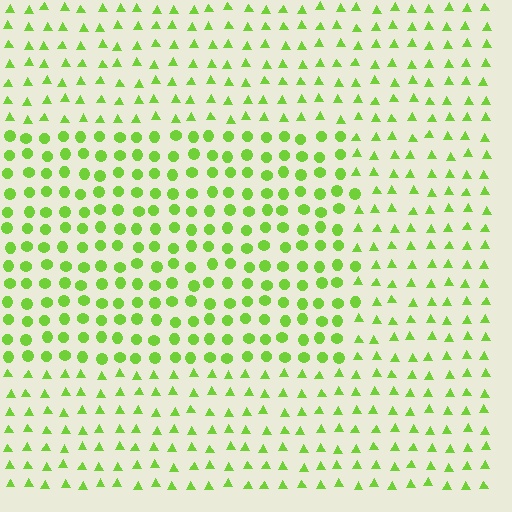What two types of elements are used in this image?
The image uses circles inside the rectangle region and triangles outside it.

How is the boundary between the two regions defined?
The boundary is defined by a change in element shape: circles inside vs. triangles outside. All elements share the same color and spacing.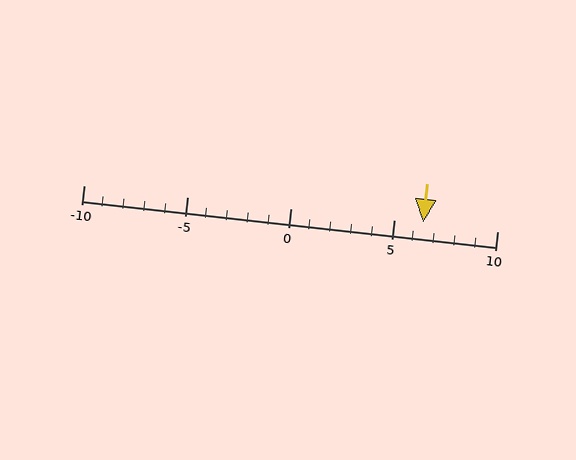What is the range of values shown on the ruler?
The ruler shows values from -10 to 10.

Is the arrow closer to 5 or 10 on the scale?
The arrow is closer to 5.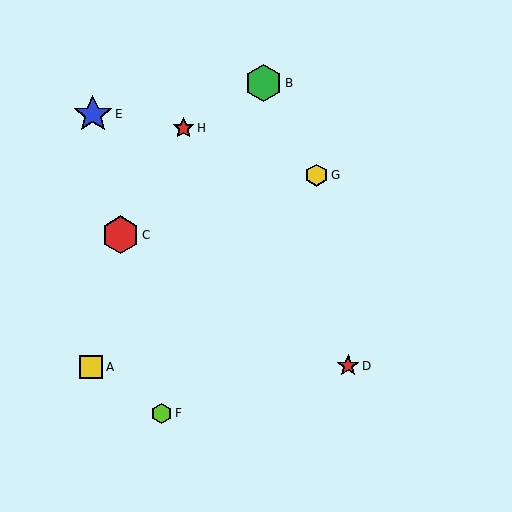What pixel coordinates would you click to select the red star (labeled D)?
Click at (348, 366) to select the red star D.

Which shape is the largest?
The blue star (labeled E) is the largest.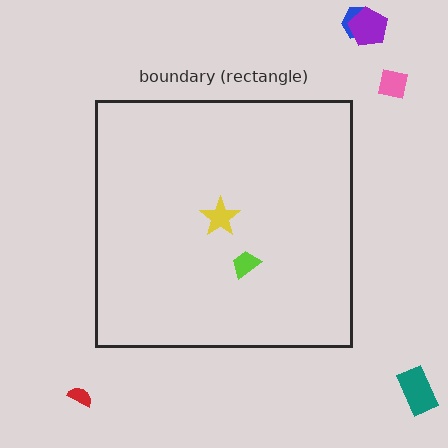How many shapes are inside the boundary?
2 inside, 5 outside.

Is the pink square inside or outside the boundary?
Outside.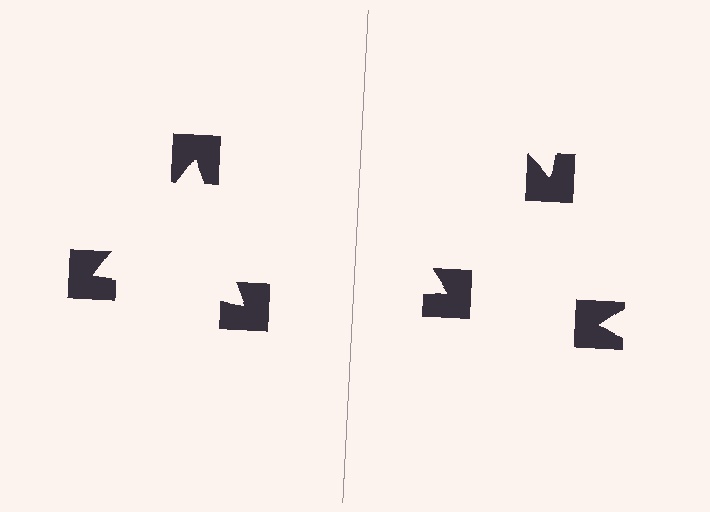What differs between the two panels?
The notched squares are positioned identically on both sides; only the wedge orientations differ. On the left they align to a triangle; on the right they are misaligned.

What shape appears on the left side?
An illusory triangle.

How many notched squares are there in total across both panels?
6 — 3 on each side.